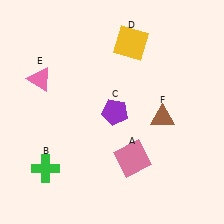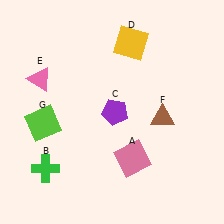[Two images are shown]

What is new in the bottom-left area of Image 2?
A lime square (G) was added in the bottom-left area of Image 2.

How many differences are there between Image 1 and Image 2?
There is 1 difference between the two images.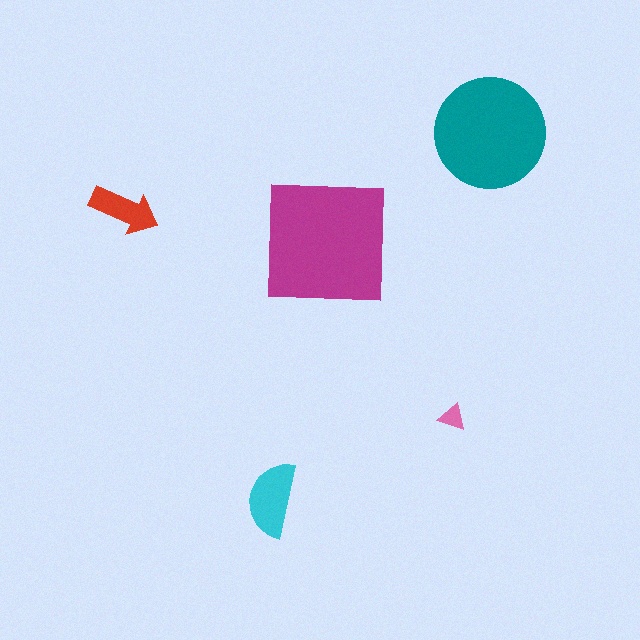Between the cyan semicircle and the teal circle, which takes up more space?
The teal circle.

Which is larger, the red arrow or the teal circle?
The teal circle.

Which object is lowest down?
The cyan semicircle is bottommost.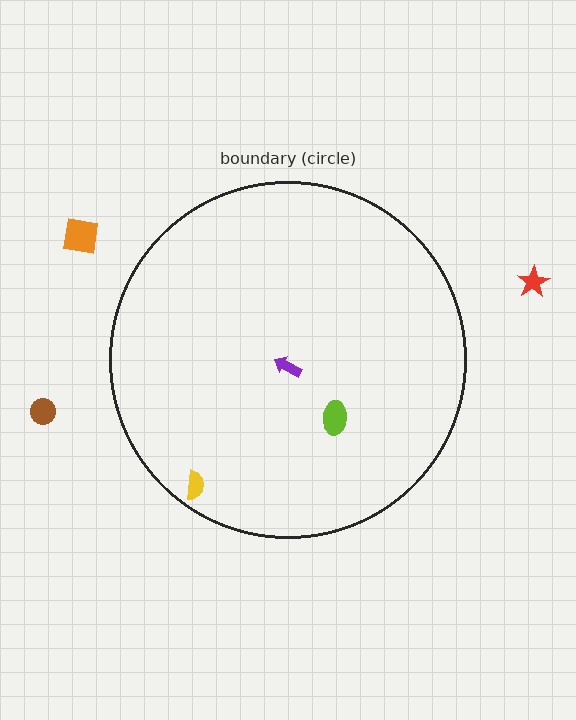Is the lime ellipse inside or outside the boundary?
Inside.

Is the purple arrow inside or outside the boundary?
Inside.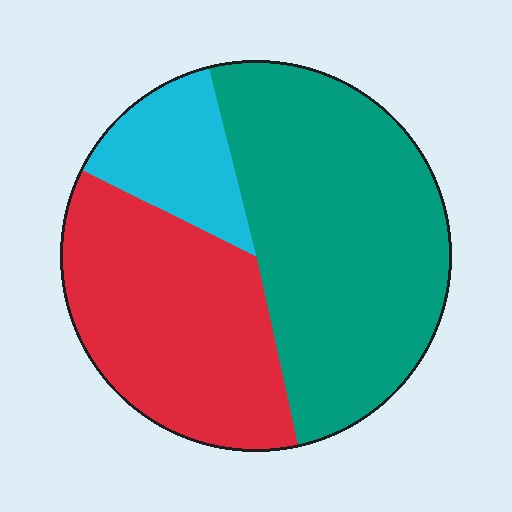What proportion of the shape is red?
Red covers 36% of the shape.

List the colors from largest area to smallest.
From largest to smallest: teal, red, cyan.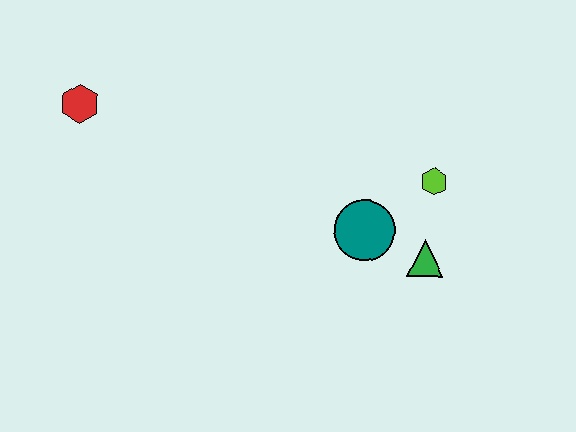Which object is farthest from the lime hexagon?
The red hexagon is farthest from the lime hexagon.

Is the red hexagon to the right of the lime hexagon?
No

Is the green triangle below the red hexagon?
Yes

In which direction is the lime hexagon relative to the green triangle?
The lime hexagon is above the green triangle.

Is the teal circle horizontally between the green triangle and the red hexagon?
Yes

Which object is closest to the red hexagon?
The teal circle is closest to the red hexagon.